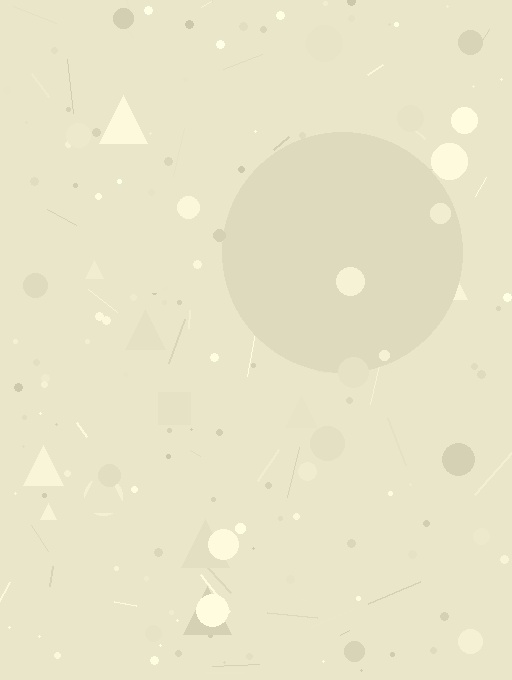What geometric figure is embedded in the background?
A circle is embedded in the background.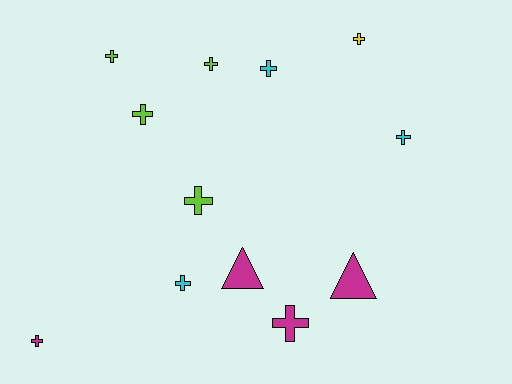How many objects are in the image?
There are 12 objects.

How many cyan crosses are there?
There are 3 cyan crosses.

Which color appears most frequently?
Lime, with 4 objects.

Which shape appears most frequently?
Cross, with 10 objects.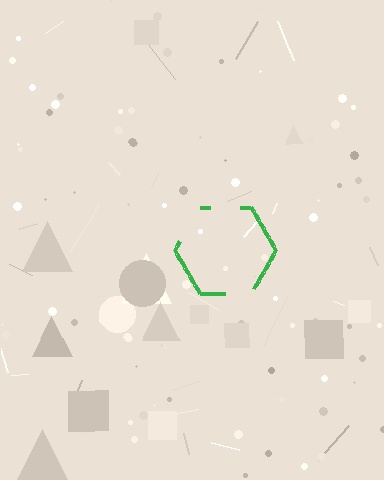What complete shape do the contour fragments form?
The contour fragments form a hexagon.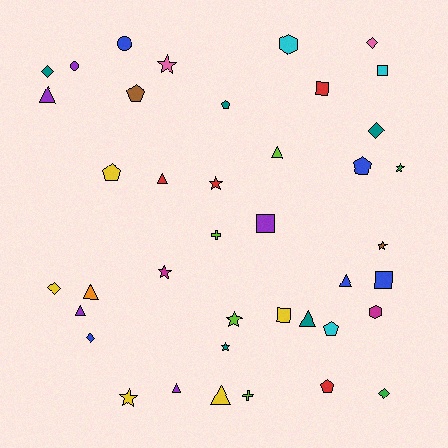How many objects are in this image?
There are 40 objects.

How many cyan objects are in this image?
There are 3 cyan objects.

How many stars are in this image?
There are 8 stars.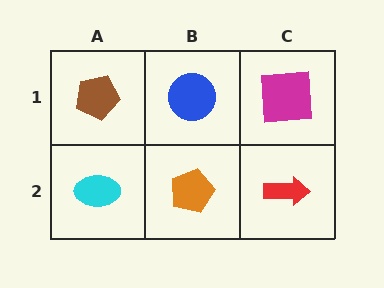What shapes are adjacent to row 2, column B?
A blue circle (row 1, column B), a cyan ellipse (row 2, column A), a red arrow (row 2, column C).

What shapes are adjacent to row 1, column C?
A red arrow (row 2, column C), a blue circle (row 1, column B).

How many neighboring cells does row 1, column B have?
3.